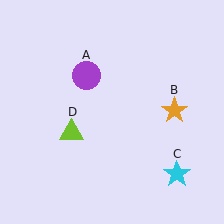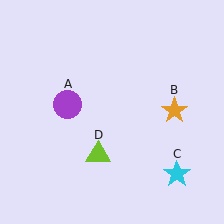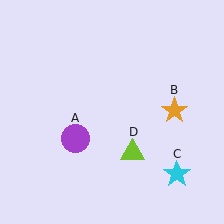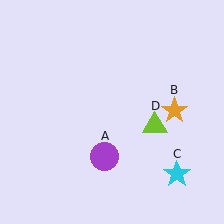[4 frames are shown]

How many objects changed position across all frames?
2 objects changed position: purple circle (object A), lime triangle (object D).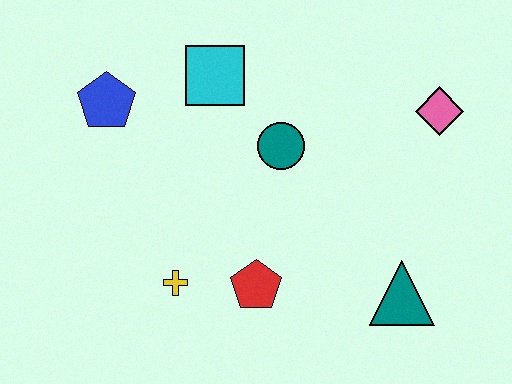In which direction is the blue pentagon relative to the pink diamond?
The blue pentagon is to the left of the pink diamond.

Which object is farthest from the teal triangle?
The blue pentagon is farthest from the teal triangle.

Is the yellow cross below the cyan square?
Yes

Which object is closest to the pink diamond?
The teal circle is closest to the pink diamond.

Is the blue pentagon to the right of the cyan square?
No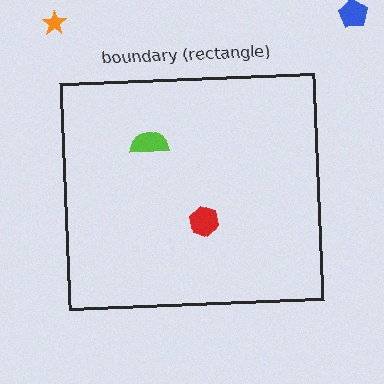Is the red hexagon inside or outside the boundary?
Inside.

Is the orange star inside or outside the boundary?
Outside.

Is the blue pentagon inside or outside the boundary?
Outside.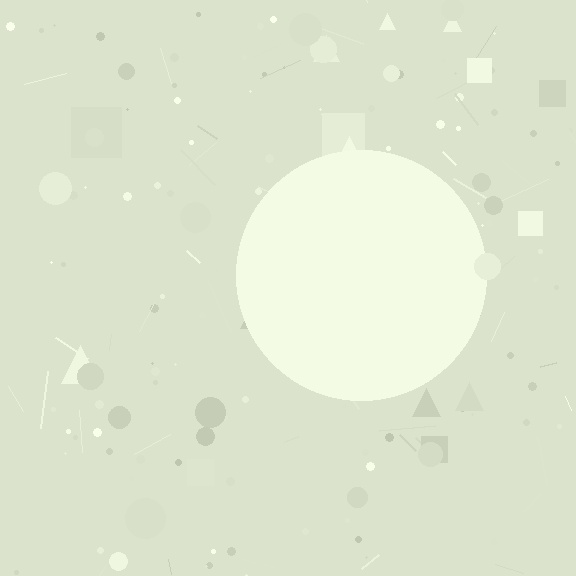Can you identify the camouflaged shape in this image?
The camouflaged shape is a circle.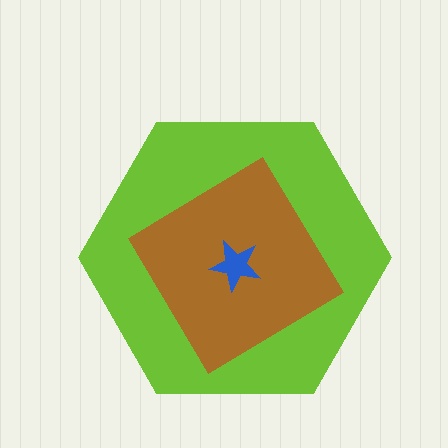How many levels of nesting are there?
3.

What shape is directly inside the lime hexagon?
The brown diamond.